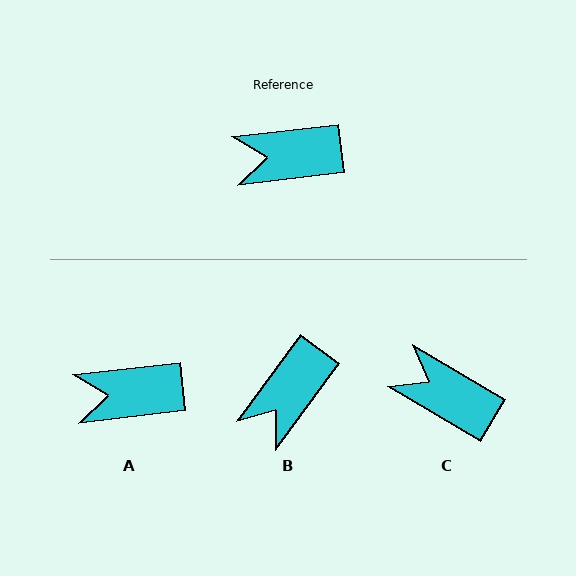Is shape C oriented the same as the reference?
No, it is off by about 37 degrees.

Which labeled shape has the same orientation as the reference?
A.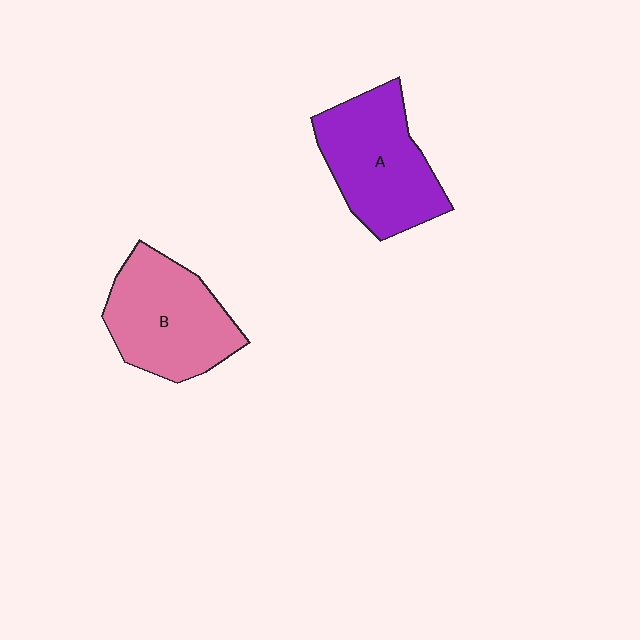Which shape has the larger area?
Shape A (purple).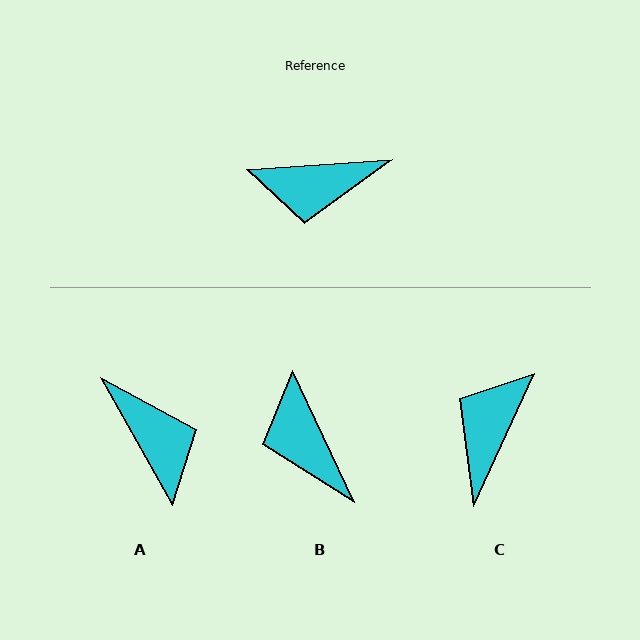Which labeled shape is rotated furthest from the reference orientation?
C, about 118 degrees away.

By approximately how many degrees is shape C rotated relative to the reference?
Approximately 118 degrees clockwise.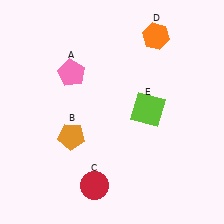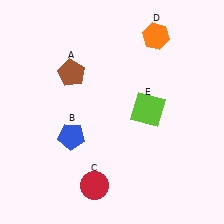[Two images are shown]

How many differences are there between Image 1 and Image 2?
There are 2 differences between the two images.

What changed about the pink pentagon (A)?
In Image 1, A is pink. In Image 2, it changed to brown.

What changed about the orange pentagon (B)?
In Image 1, B is orange. In Image 2, it changed to blue.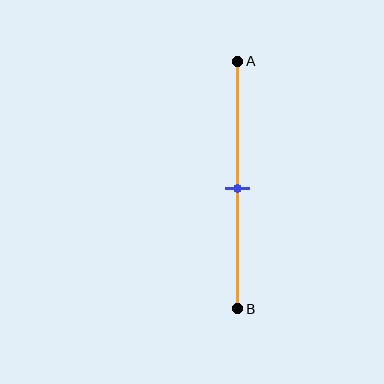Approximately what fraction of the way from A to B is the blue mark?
The blue mark is approximately 50% of the way from A to B.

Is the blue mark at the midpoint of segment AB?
Yes, the mark is approximately at the midpoint.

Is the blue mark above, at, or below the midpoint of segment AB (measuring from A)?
The blue mark is approximately at the midpoint of segment AB.